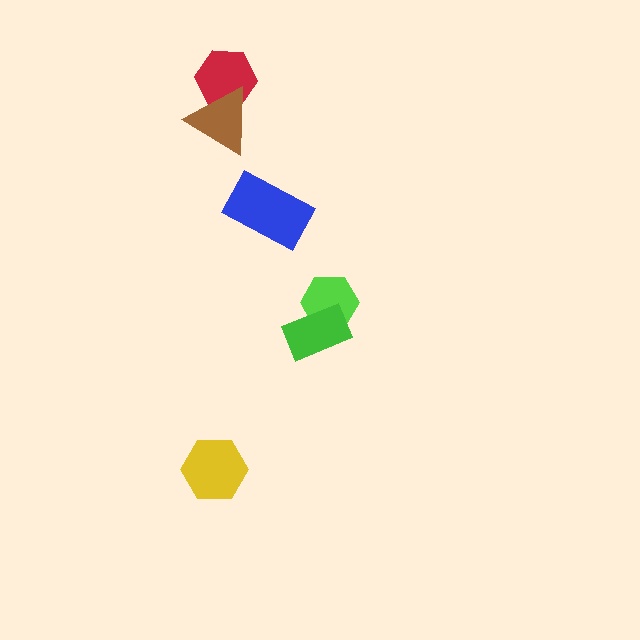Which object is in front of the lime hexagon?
The green rectangle is in front of the lime hexagon.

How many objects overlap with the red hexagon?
1 object overlaps with the red hexagon.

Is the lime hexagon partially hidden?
Yes, it is partially covered by another shape.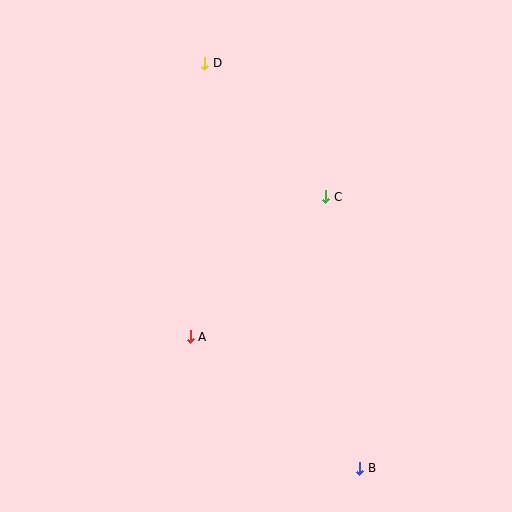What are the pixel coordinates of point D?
Point D is at (205, 63).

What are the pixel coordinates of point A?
Point A is at (190, 337).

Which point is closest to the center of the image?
Point C at (326, 197) is closest to the center.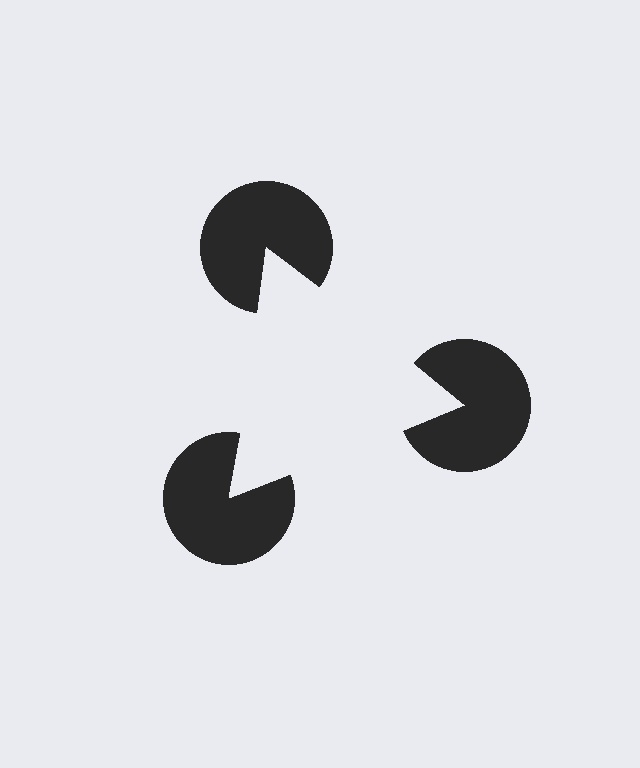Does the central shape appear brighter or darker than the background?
It typically appears slightly brighter than the background, even though no actual brightness change is drawn.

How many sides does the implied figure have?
3 sides.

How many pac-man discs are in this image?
There are 3 — one at each vertex of the illusory triangle.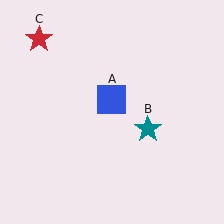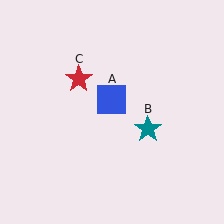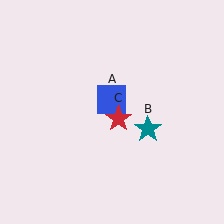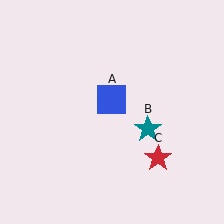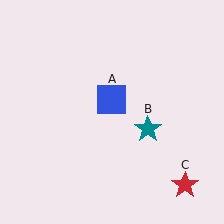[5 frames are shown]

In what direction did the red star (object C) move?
The red star (object C) moved down and to the right.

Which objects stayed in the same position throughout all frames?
Blue square (object A) and teal star (object B) remained stationary.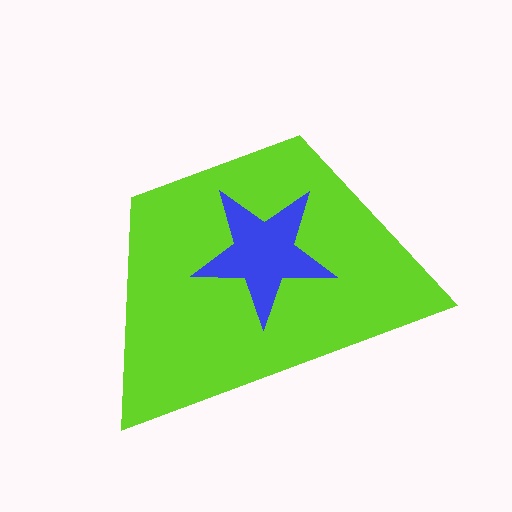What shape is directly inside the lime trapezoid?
The blue star.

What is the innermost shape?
The blue star.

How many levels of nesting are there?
2.